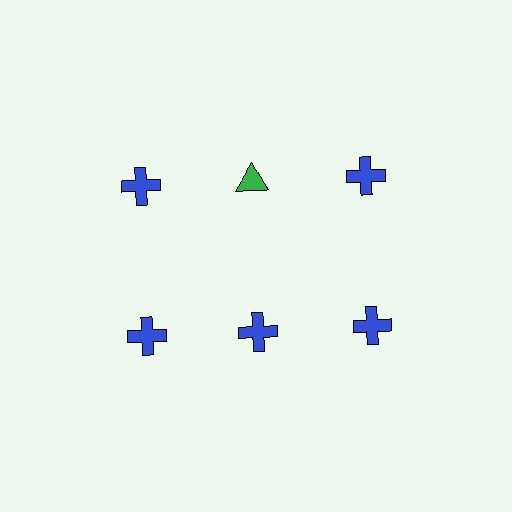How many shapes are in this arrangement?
There are 6 shapes arranged in a grid pattern.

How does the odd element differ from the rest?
It differs in both color (green instead of blue) and shape (triangle instead of cross).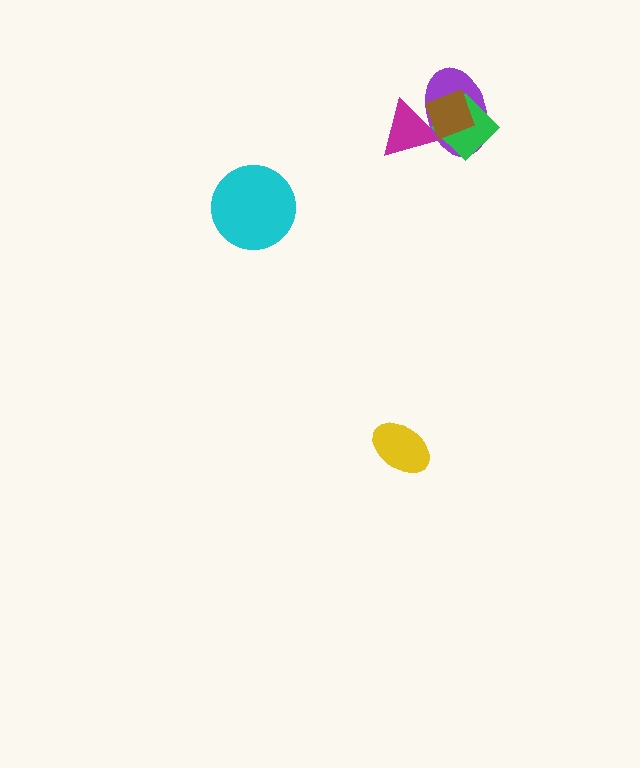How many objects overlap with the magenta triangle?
3 objects overlap with the magenta triangle.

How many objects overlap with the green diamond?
3 objects overlap with the green diamond.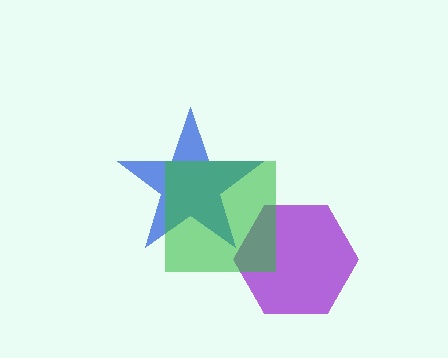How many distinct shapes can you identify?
There are 3 distinct shapes: a blue star, a purple hexagon, a green square.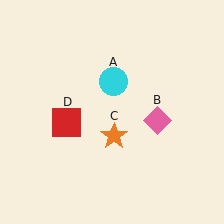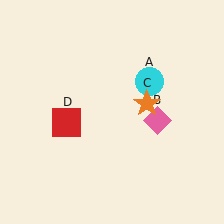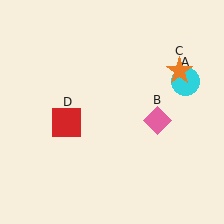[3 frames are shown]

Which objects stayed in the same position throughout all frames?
Pink diamond (object B) and red square (object D) remained stationary.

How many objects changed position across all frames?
2 objects changed position: cyan circle (object A), orange star (object C).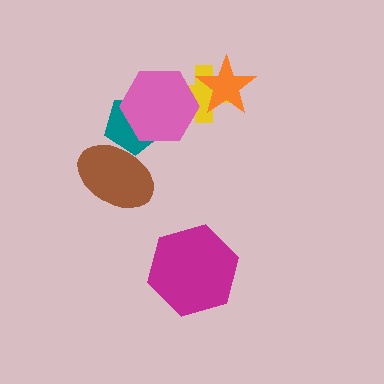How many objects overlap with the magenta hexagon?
0 objects overlap with the magenta hexagon.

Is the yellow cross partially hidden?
Yes, it is partially covered by another shape.